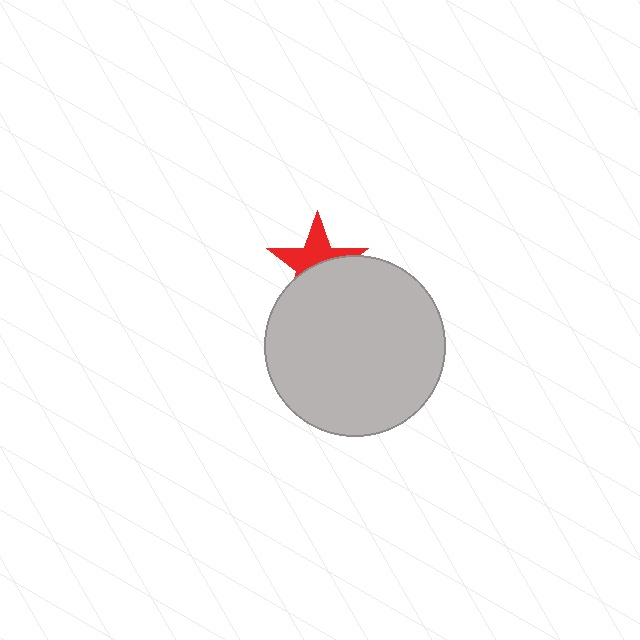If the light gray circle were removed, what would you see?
You would see the complete red star.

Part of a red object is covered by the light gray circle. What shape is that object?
It is a star.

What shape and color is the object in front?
The object in front is a light gray circle.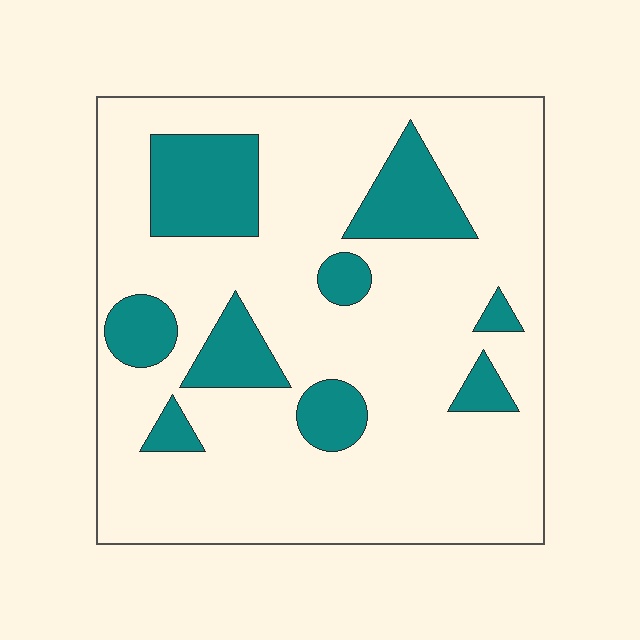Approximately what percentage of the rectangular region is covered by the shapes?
Approximately 20%.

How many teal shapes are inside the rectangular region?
9.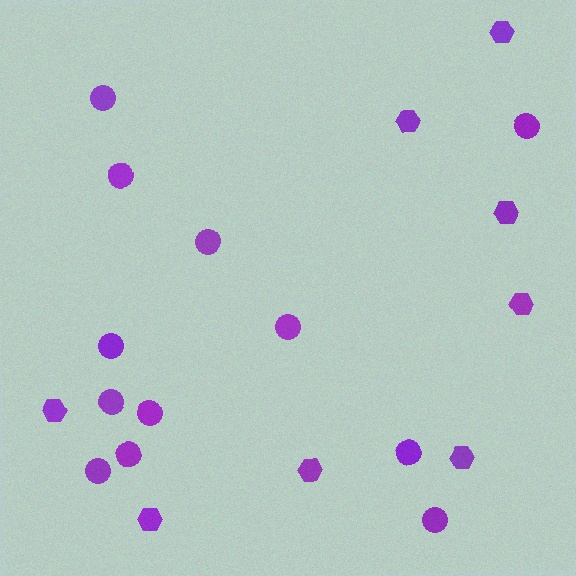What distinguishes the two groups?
There are 2 groups: one group of circles (12) and one group of hexagons (8).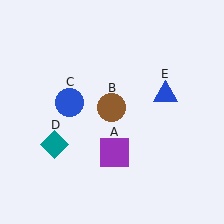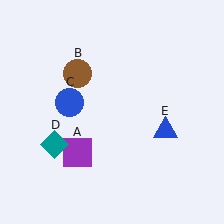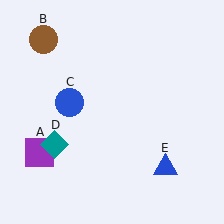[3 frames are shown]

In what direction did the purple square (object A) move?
The purple square (object A) moved left.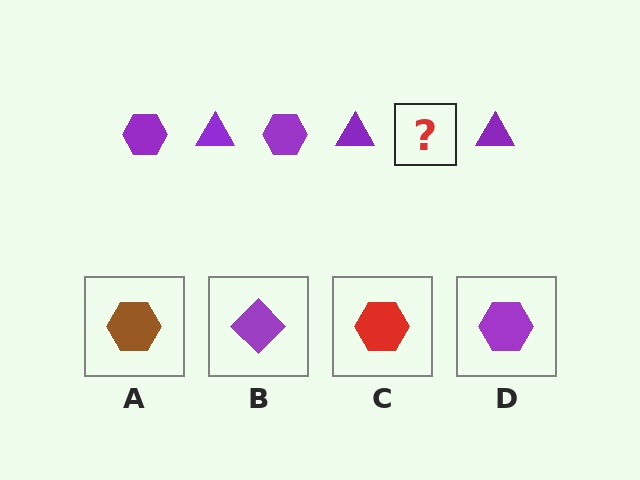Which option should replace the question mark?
Option D.